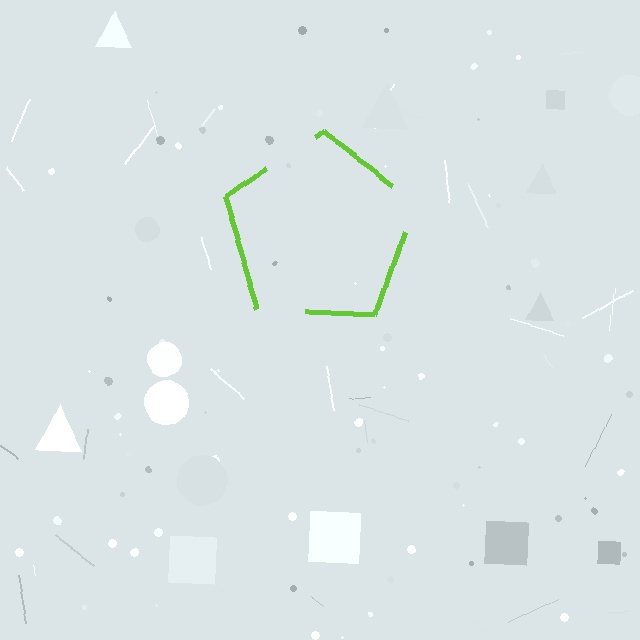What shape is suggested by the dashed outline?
The dashed outline suggests a pentagon.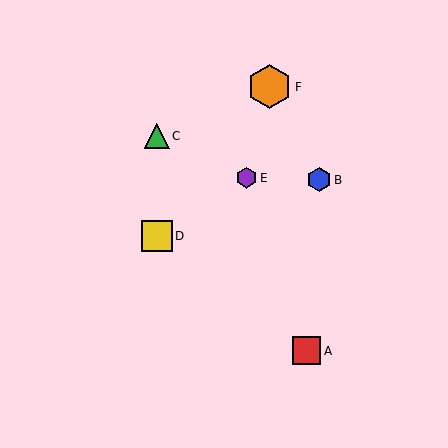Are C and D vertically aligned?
Yes, both are at x≈157.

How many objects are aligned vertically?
2 objects (C, D) are aligned vertically.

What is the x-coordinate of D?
Object D is at x≈157.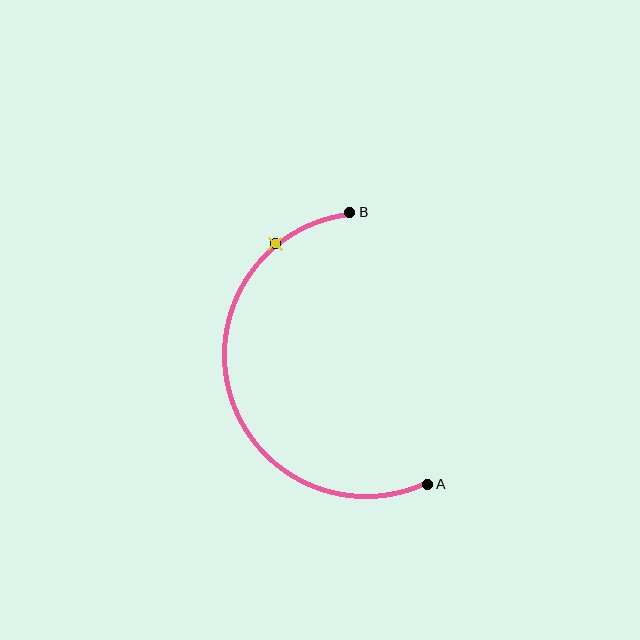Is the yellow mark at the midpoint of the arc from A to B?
No. The yellow mark lies on the arc but is closer to endpoint B. The arc midpoint would be at the point on the curve equidistant along the arc from both A and B.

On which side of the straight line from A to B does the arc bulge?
The arc bulges to the left of the straight line connecting A and B.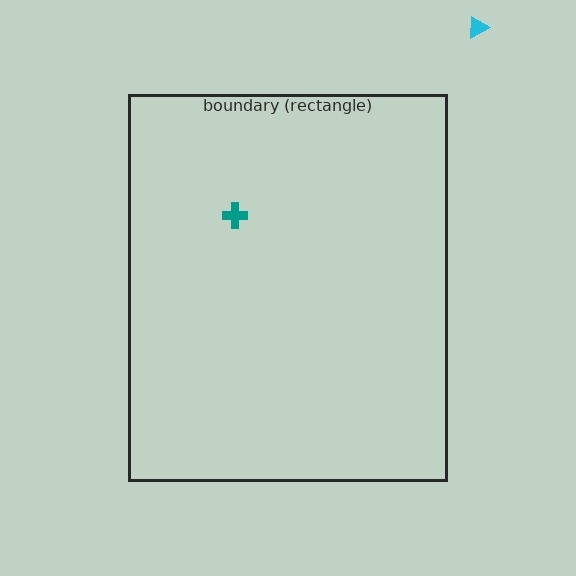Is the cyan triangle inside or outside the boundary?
Outside.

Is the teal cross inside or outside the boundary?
Inside.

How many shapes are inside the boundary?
1 inside, 1 outside.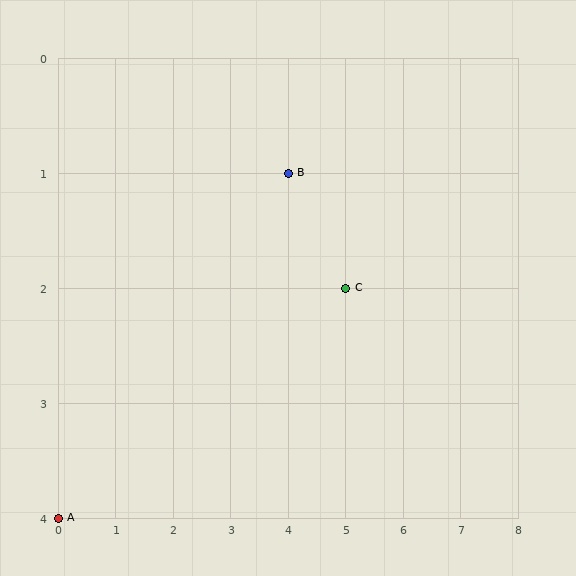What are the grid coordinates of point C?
Point C is at grid coordinates (5, 2).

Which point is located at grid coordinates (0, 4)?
Point A is at (0, 4).